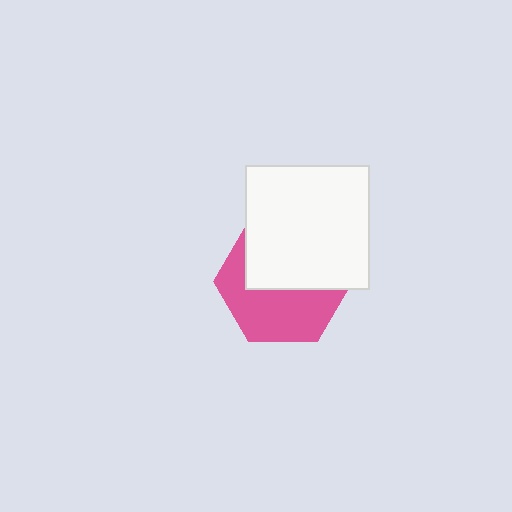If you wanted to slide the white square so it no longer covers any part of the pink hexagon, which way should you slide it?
Slide it up — that is the most direct way to separate the two shapes.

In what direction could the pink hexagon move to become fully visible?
The pink hexagon could move down. That would shift it out from behind the white square entirely.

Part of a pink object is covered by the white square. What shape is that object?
It is a hexagon.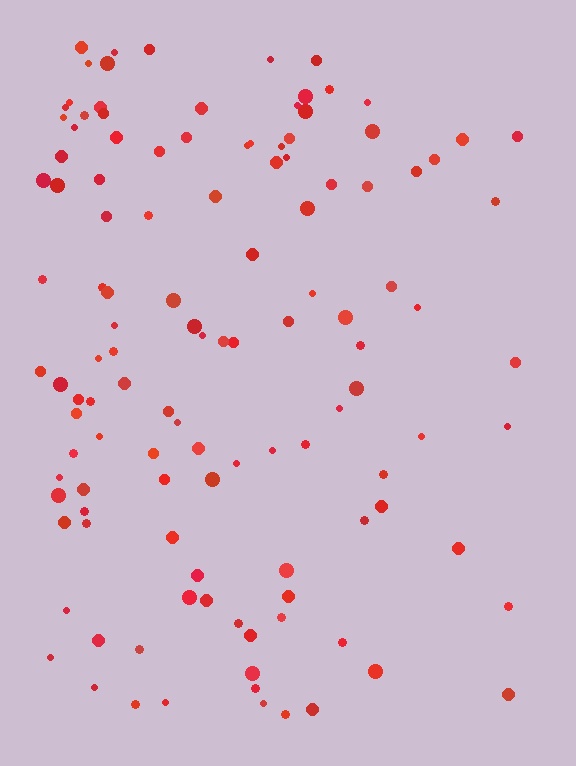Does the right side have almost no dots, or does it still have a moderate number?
Still a moderate number, just noticeably fewer than the left.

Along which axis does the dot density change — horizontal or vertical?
Horizontal.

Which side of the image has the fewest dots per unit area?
The right.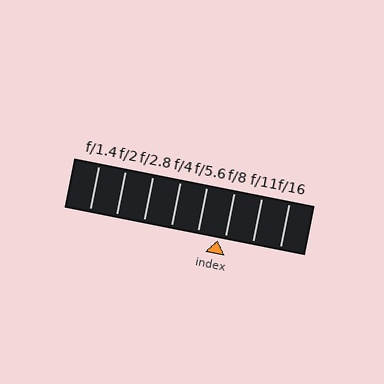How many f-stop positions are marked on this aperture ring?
There are 8 f-stop positions marked.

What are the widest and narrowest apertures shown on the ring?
The widest aperture shown is f/1.4 and the narrowest is f/16.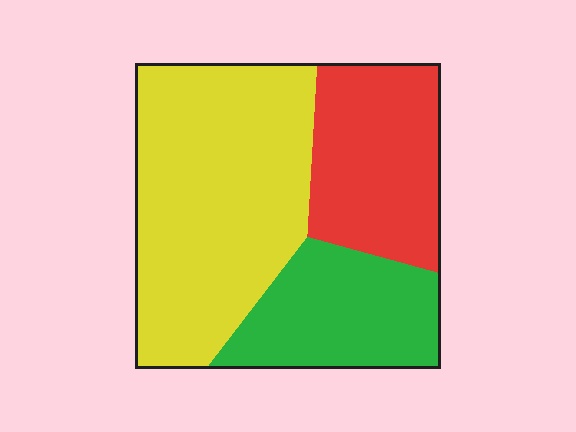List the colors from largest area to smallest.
From largest to smallest: yellow, red, green.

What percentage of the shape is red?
Red takes up about one quarter (1/4) of the shape.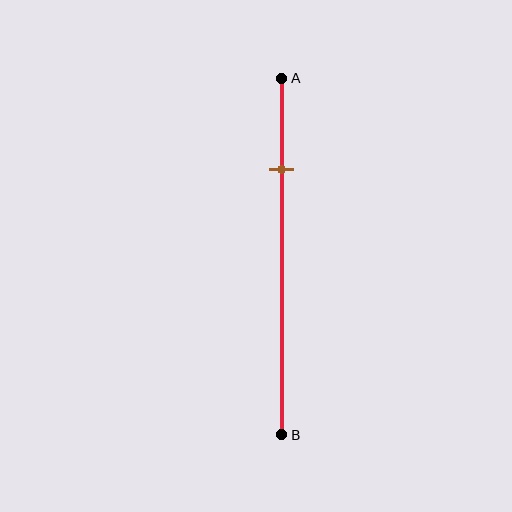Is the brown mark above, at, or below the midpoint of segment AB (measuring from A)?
The brown mark is above the midpoint of segment AB.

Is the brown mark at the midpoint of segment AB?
No, the mark is at about 25% from A, not at the 50% midpoint.